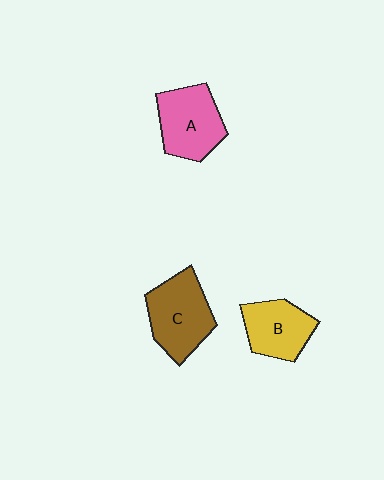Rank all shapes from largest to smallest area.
From largest to smallest: C (brown), A (pink), B (yellow).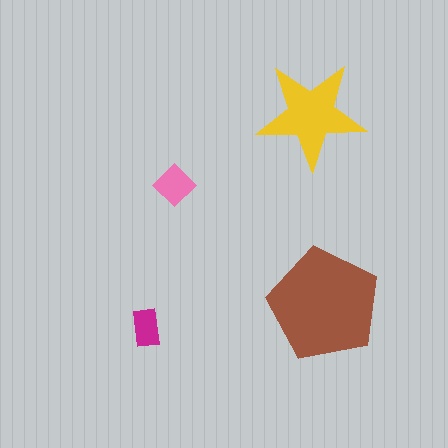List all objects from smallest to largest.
The magenta rectangle, the pink diamond, the yellow star, the brown pentagon.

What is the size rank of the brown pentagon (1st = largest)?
1st.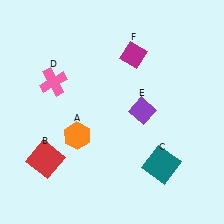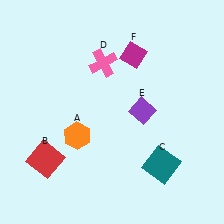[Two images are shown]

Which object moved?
The pink cross (D) moved right.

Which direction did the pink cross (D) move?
The pink cross (D) moved right.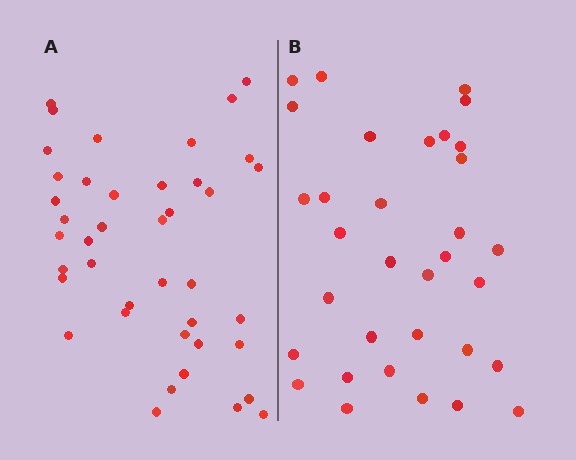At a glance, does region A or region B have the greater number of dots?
Region A (the left region) has more dots.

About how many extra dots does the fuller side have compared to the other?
Region A has roughly 8 or so more dots than region B.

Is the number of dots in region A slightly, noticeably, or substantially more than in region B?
Region A has only slightly more — the two regions are fairly close. The ratio is roughly 1.2 to 1.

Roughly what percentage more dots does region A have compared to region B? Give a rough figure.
About 25% more.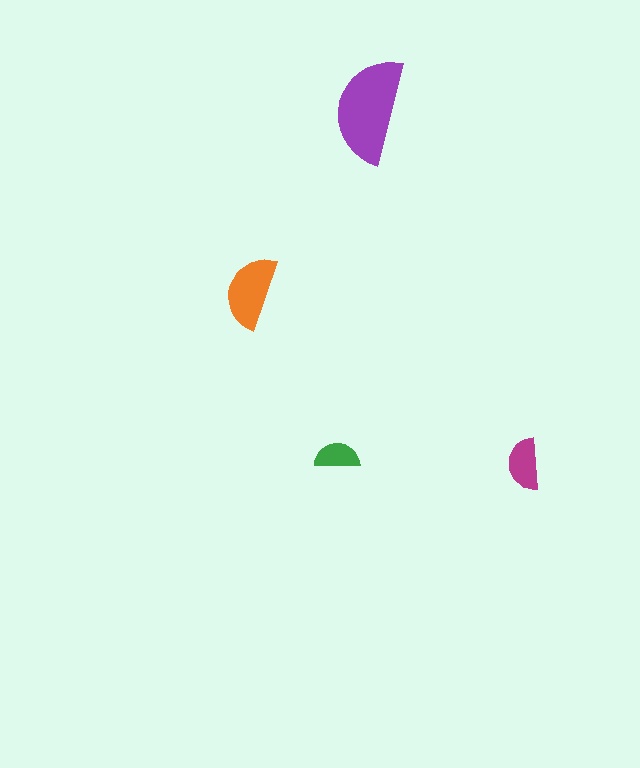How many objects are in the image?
There are 4 objects in the image.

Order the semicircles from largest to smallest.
the purple one, the orange one, the magenta one, the green one.